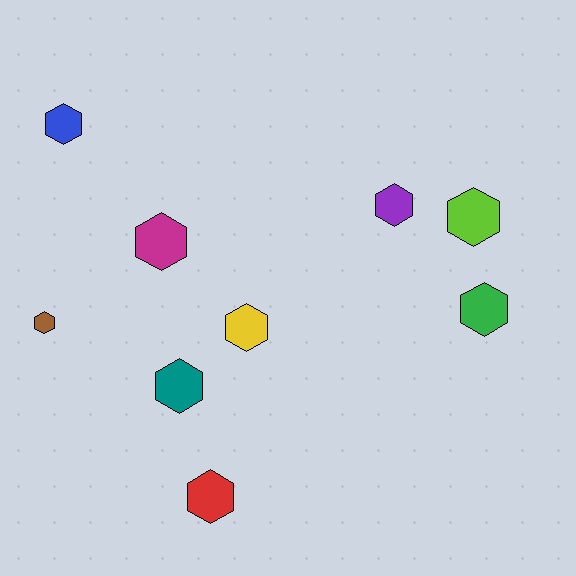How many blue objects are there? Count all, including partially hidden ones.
There is 1 blue object.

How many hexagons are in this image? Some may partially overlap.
There are 9 hexagons.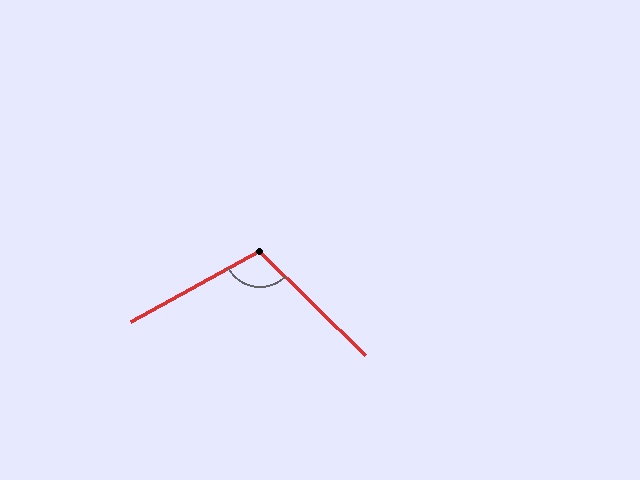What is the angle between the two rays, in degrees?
Approximately 107 degrees.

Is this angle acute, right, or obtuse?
It is obtuse.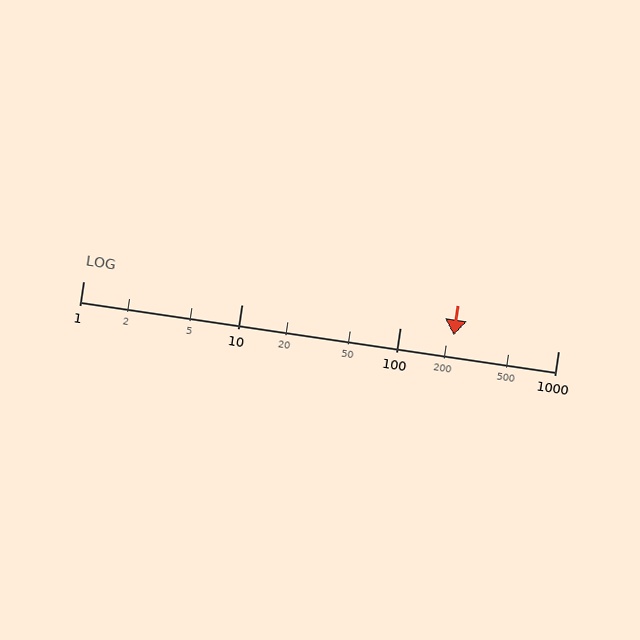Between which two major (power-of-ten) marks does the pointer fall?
The pointer is between 100 and 1000.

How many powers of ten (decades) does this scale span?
The scale spans 3 decades, from 1 to 1000.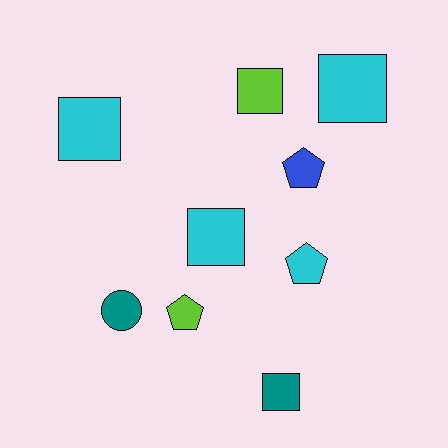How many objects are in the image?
There are 9 objects.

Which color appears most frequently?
Cyan, with 4 objects.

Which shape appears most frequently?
Square, with 5 objects.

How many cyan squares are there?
There are 3 cyan squares.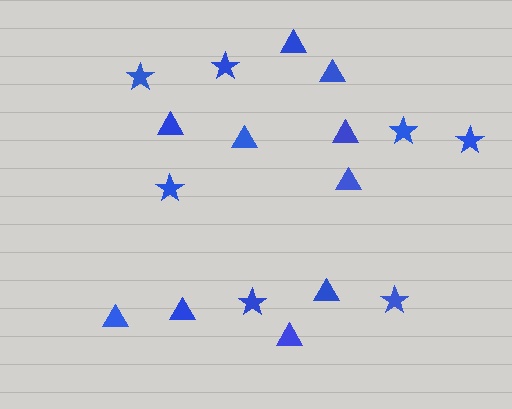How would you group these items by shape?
There are 2 groups: one group of stars (7) and one group of triangles (10).